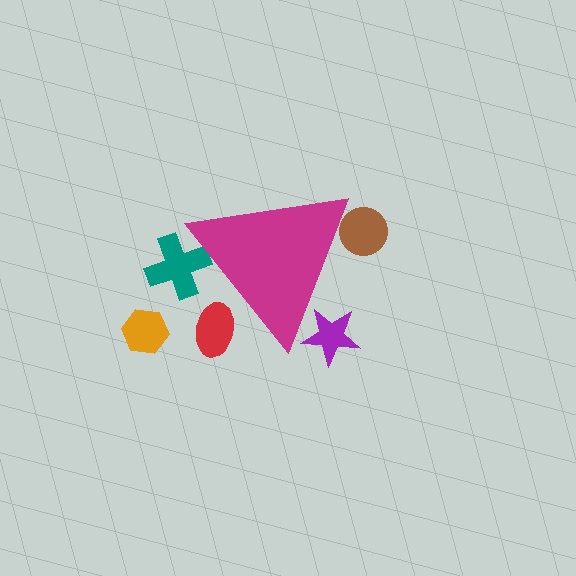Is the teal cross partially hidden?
Yes, the teal cross is partially hidden behind the magenta triangle.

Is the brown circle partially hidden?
Yes, the brown circle is partially hidden behind the magenta triangle.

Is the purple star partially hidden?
Yes, the purple star is partially hidden behind the magenta triangle.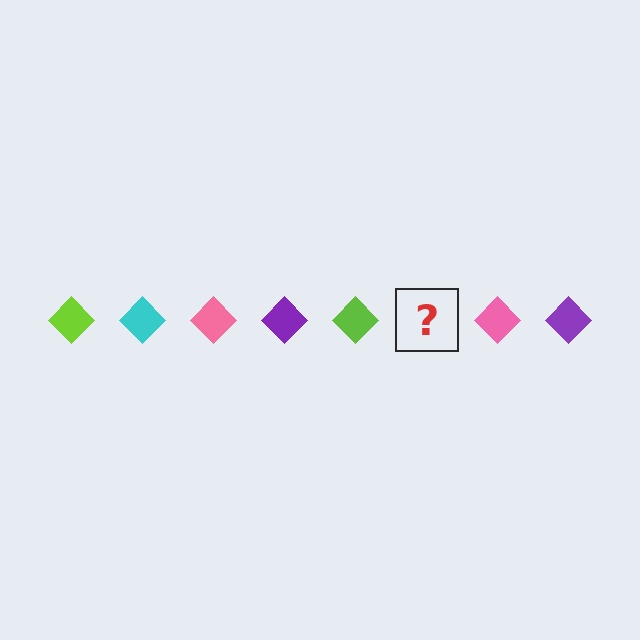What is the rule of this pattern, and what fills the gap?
The rule is that the pattern cycles through lime, cyan, pink, purple diamonds. The gap should be filled with a cyan diamond.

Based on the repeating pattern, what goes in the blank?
The blank should be a cyan diamond.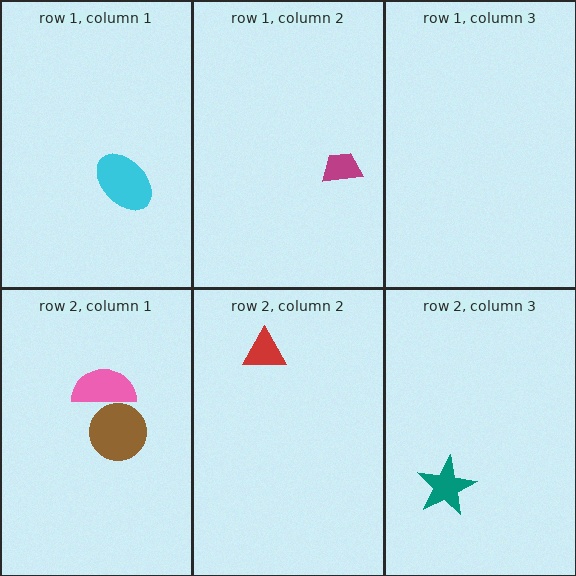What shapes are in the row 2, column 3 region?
The teal star.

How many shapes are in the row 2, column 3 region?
1.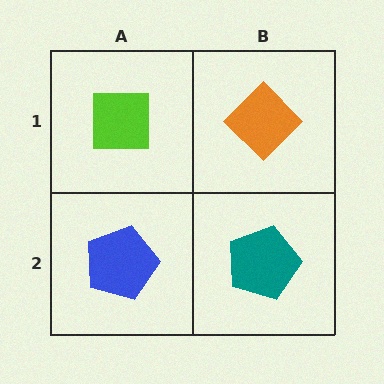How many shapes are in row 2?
2 shapes.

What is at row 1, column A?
A lime square.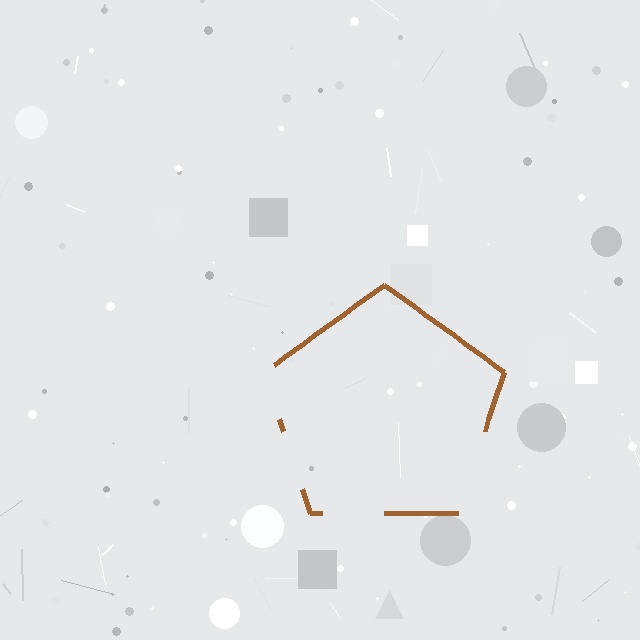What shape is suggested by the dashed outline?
The dashed outline suggests a pentagon.